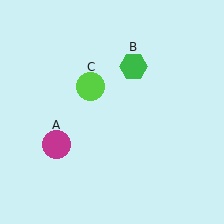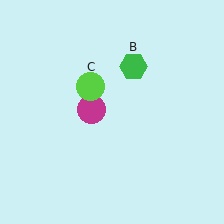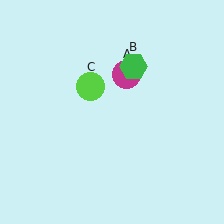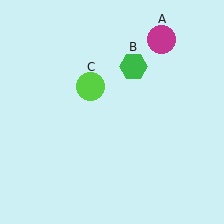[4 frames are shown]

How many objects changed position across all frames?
1 object changed position: magenta circle (object A).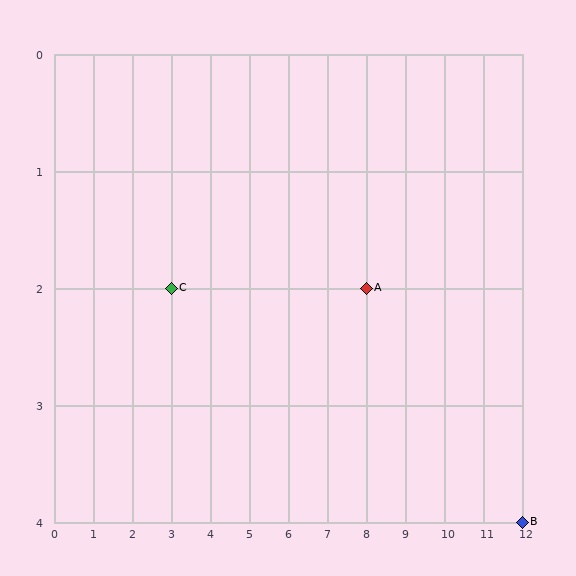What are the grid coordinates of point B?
Point B is at grid coordinates (12, 4).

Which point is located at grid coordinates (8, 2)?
Point A is at (8, 2).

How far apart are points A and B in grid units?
Points A and B are 4 columns and 2 rows apart (about 4.5 grid units diagonally).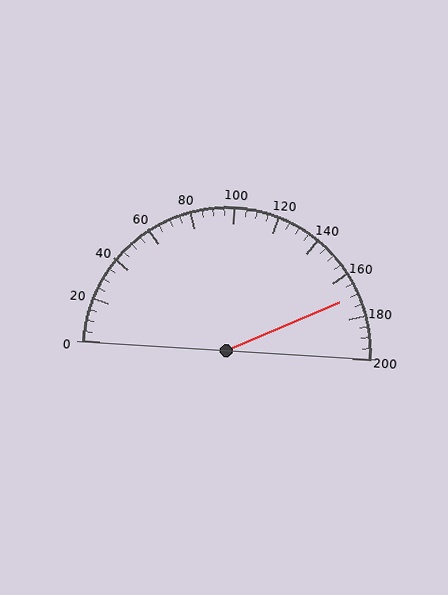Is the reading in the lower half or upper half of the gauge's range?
The reading is in the upper half of the range (0 to 200).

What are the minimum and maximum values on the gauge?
The gauge ranges from 0 to 200.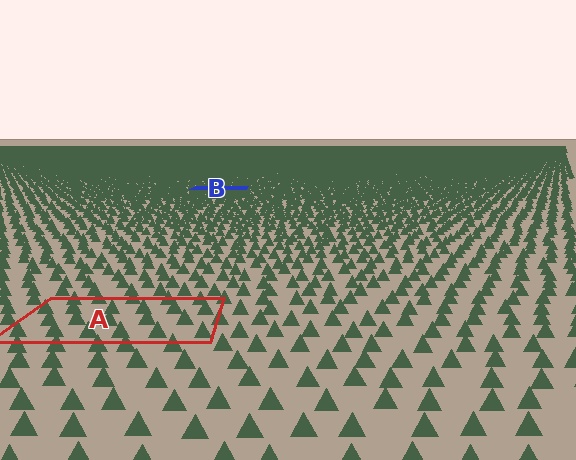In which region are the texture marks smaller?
The texture marks are smaller in region B, because it is farther away.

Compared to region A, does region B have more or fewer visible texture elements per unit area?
Region B has more texture elements per unit area — they are packed more densely because it is farther away.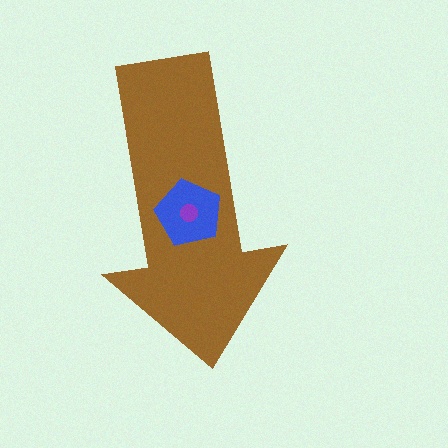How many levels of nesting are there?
3.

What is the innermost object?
The purple circle.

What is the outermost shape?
The brown arrow.